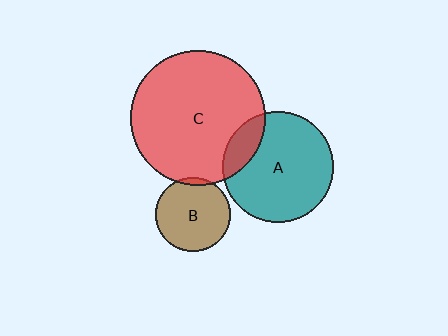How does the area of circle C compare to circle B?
Approximately 3.3 times.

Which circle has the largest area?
Circle C (red).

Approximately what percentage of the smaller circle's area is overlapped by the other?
Approximately 5%.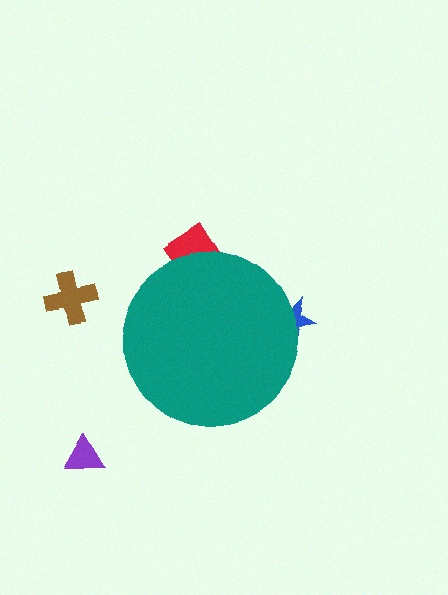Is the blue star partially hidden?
Yes, the blue star is partially hidden behind the teal circle.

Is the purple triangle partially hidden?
No, the purple triangle is fully visible.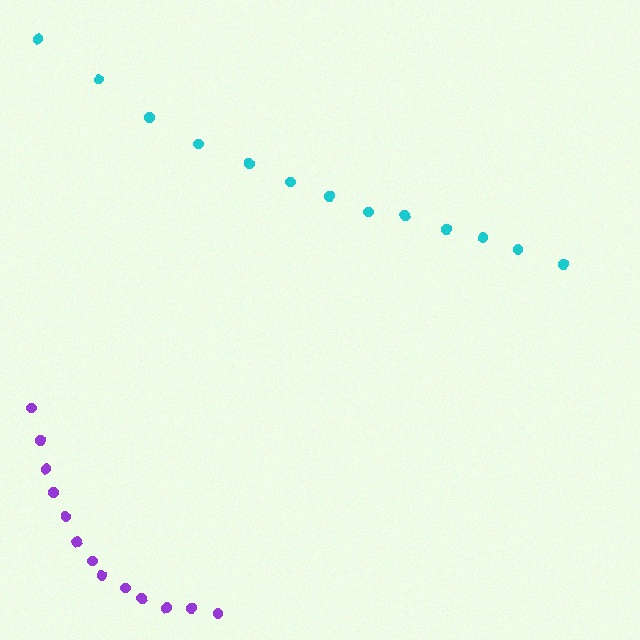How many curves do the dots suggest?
There are 2 distinct paths.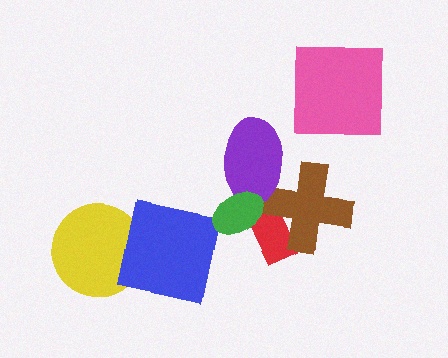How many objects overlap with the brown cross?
2 objects overlap with the brown cross.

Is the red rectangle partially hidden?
Yes, it is partially covered by another shape.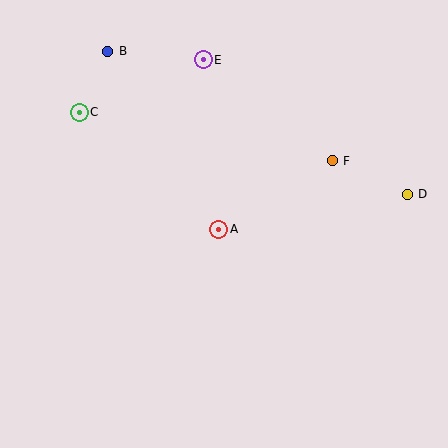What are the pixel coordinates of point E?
Point E is at (203, 60).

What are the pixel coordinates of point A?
Point A is at (219, 229).